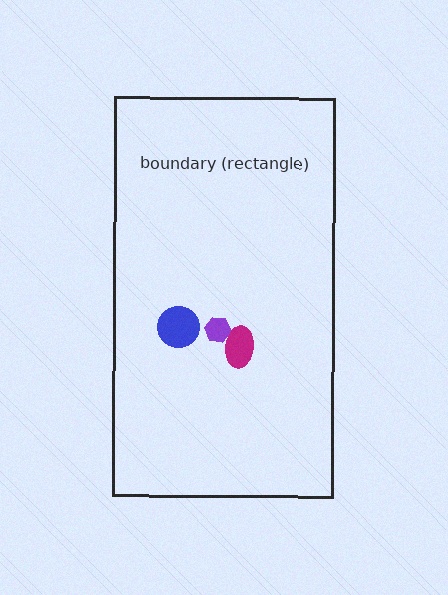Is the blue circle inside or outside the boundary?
Inside.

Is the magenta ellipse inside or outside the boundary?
Inside.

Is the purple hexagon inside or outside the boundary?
Inside.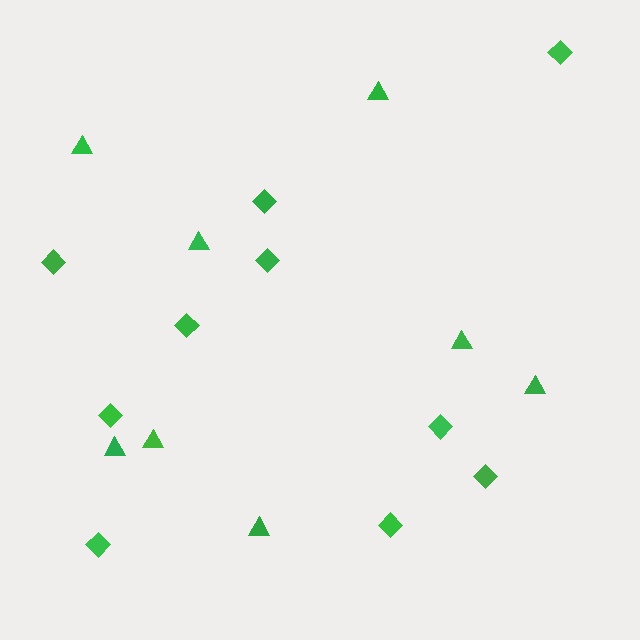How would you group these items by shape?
There are 2 groups: one group of triangles (8) and one group of diamonds (10).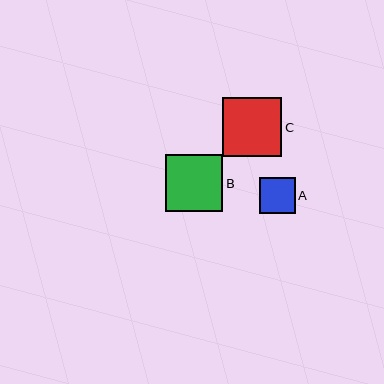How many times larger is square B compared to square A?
Square B is approximately 1.6 times the size of square A.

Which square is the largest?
Square C is the largest with a size of approximately 60 pixels.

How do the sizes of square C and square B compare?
Square C and square B are approximately the same size.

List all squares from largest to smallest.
From largest to smallest: C, B, A.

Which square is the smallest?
Square A is the smallest with a size of approximately 36 pixels.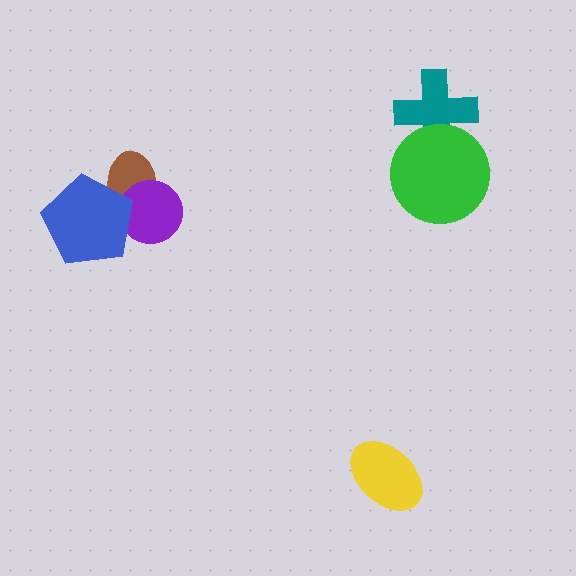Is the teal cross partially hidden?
Yes, it is partially covered by another shape.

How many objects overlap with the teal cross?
1 object overlaps with the teal cross.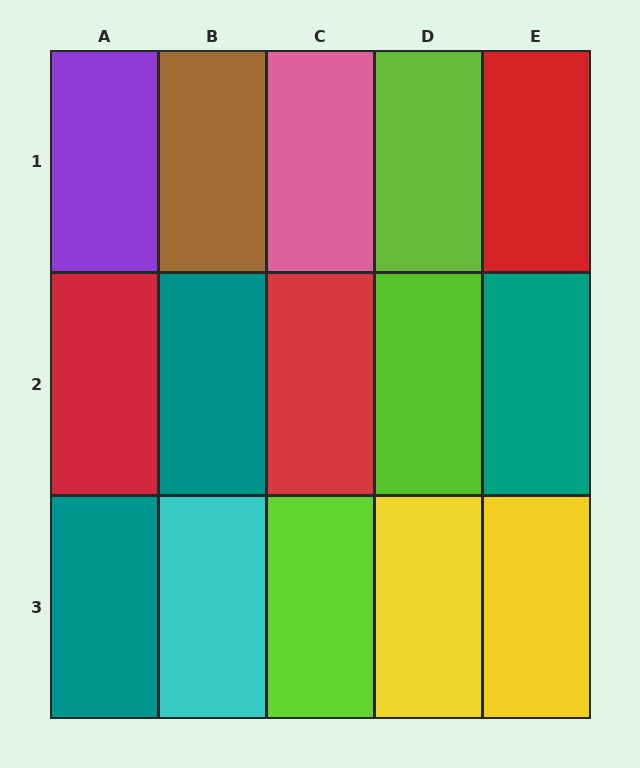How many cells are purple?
1 cell is purple.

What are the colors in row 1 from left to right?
Purple, brown, pink, lime, red.